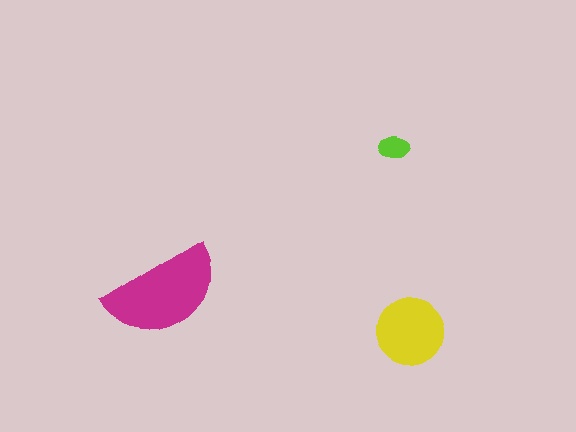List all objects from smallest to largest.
The lime ellipse, the yellow circle, the magenta semicircle.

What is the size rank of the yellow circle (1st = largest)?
2nd.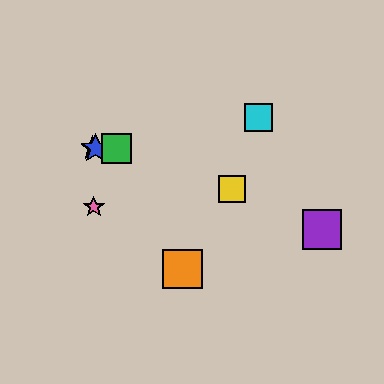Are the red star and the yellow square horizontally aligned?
No, the red star is at y≈148 and the yellow square is at y≈189.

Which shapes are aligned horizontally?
The red star, the blue star, the green square are aligned horizontally.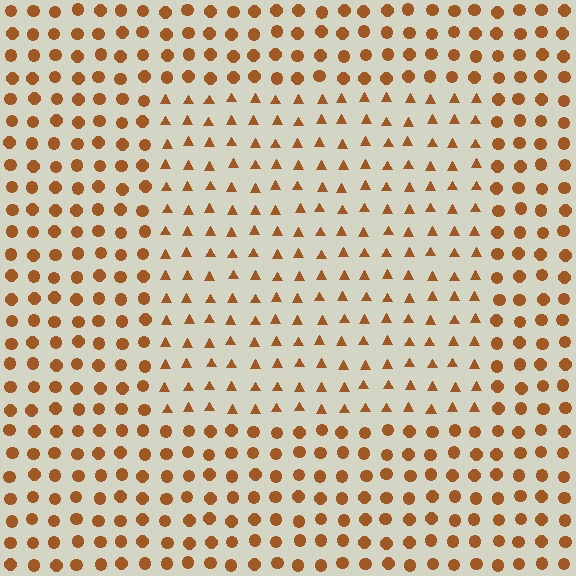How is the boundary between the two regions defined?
The boundary is defined by a change in element shape: triangles inside vs. circles outside. All elements share the same color and spacing.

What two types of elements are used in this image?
The image uses triangles inside the rectangle region and circles outside it.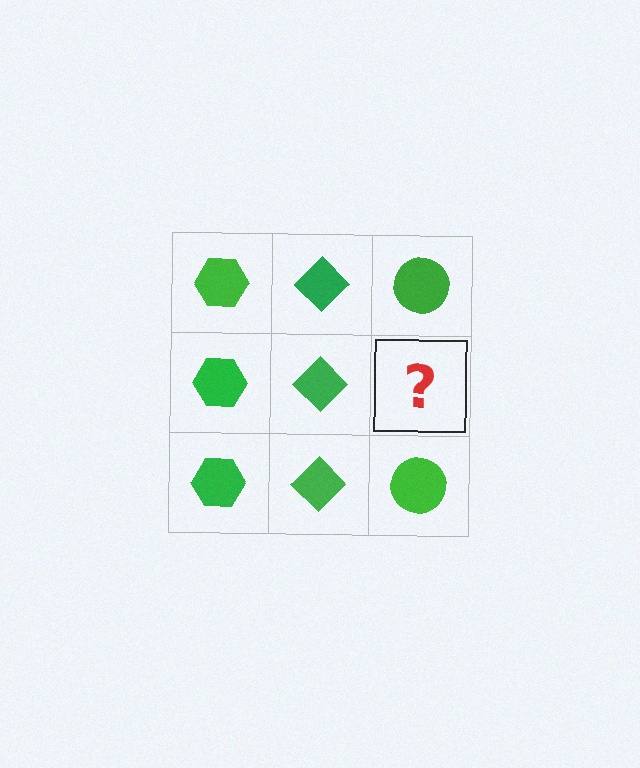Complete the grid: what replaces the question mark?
The question mark should be replaced with a green circle.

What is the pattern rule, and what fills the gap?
The rule is that each column has a consistent shape. The gap should be filled with a green circle.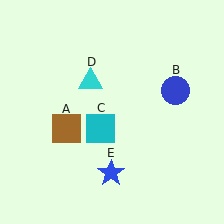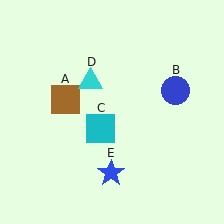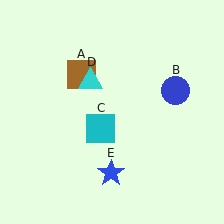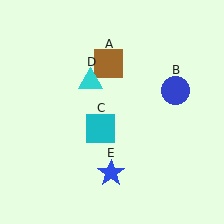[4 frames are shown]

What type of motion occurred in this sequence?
The brown square (object A) rotated clockwise around the center of the scene.